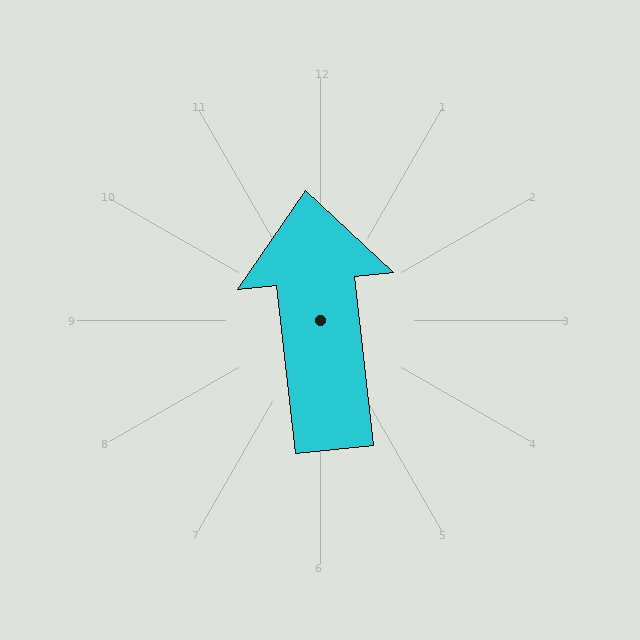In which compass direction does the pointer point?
North.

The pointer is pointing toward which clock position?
Roughly 12 o'clock.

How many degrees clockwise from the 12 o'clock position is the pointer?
Approximately 354 degrees.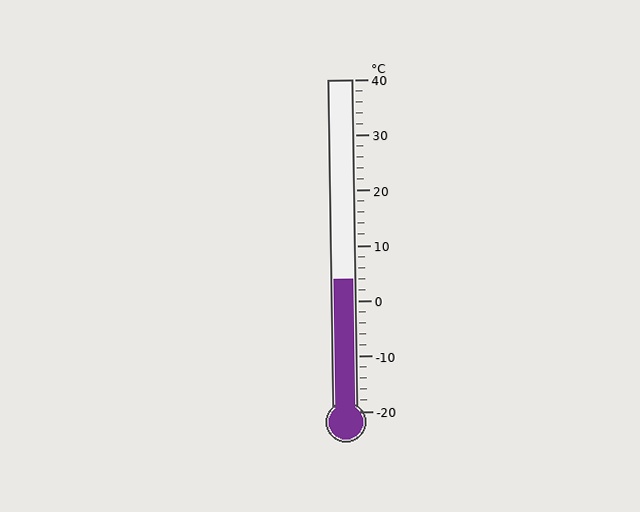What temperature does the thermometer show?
The thermometer shows approximately 4°C.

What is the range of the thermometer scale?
The thermometer scale ranges from -20°C to 40°C.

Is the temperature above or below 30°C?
The temperature is below 30°C.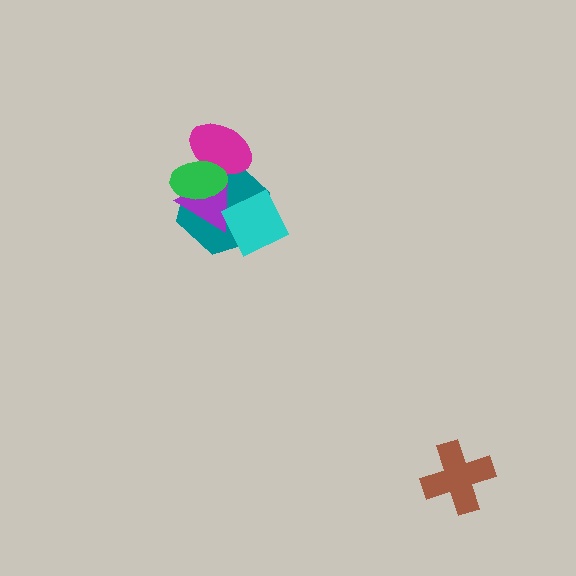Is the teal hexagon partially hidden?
Yes, it is partially covered by another shape.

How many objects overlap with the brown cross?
0 objects overlap with the brown cross.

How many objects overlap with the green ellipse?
3 objects overlap with the green ellipse.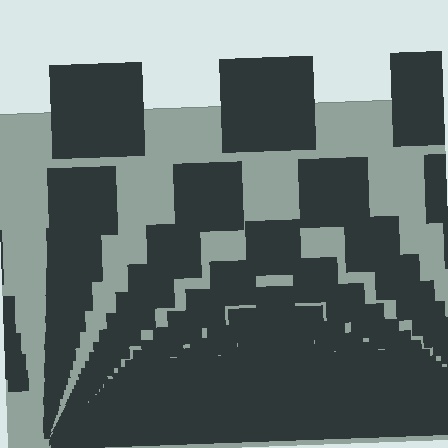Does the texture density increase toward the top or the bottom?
Density increases toward the bottom.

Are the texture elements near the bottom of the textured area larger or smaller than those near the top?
Smaller. The gradient is inverted — elements near the bottom are smaller and denser.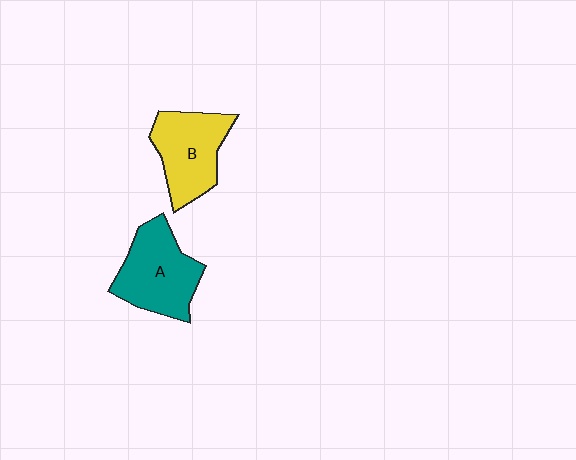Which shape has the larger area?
Shape A (teal).